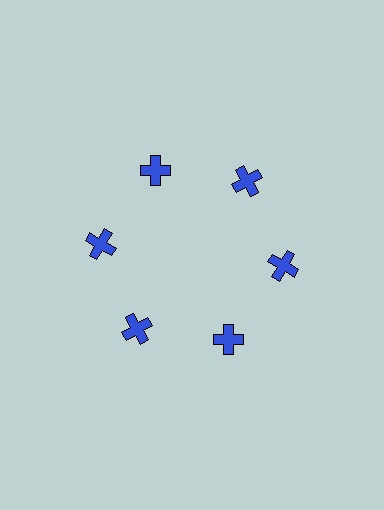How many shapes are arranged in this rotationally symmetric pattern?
There are 6 shapes, arranged in 6 groups of 1.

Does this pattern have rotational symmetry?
Yes, this pattern has 6-fold rotational symmetry. It looks the same after rotating 60 degrees around the center.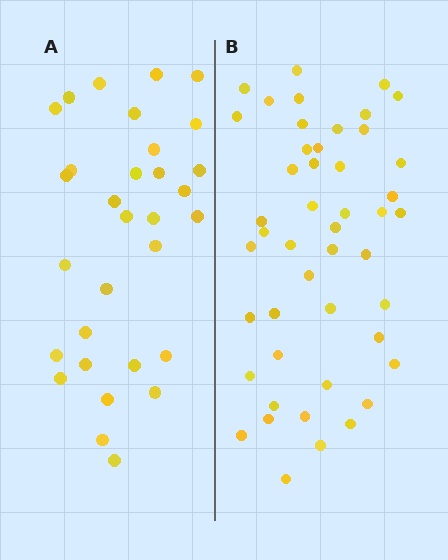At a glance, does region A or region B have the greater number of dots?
Region B (the right region) has more dots.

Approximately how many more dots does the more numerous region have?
Region B has approximately 15 more dots than region A.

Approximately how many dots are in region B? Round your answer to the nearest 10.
About 50 dots. (The exact count is 47, which rounds to 50.)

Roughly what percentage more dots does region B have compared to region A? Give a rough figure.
About 50% more.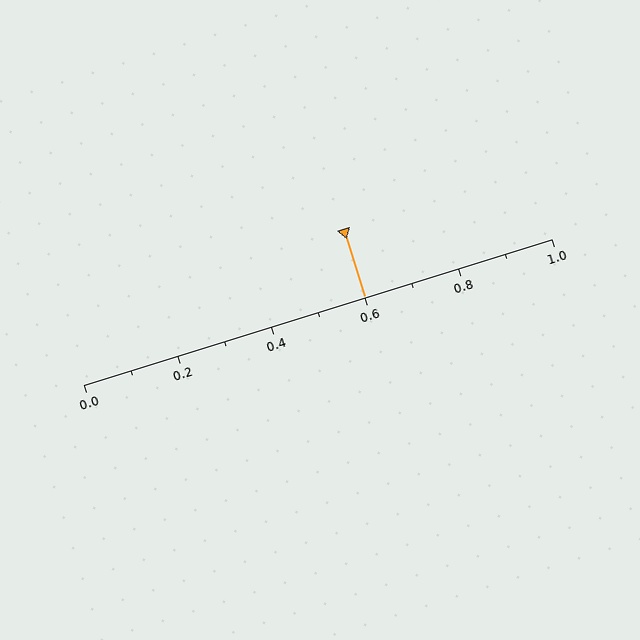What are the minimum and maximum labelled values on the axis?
The axis runs from 0.0 to 1.0.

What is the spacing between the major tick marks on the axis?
The major ticks are spaced 0.2 apart.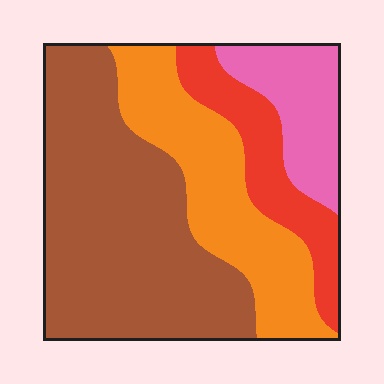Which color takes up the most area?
Brown, at roughly 45%.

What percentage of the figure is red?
Red takes up about one eighth (1/8) of the figure.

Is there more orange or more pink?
Orange.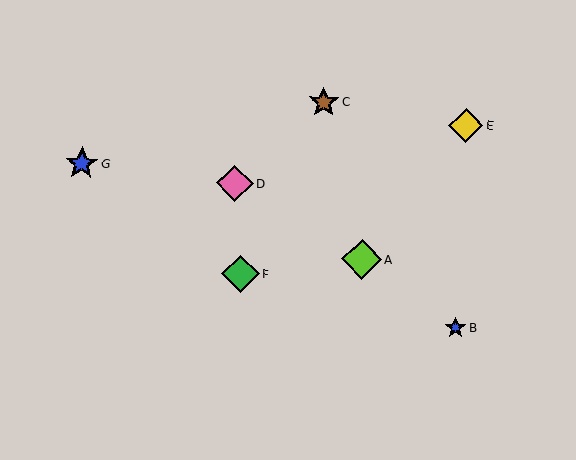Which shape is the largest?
The lime diamond (labeled A) is the largest.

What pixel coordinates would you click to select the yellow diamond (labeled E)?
Click at (466, 125) to select the yellow diamond E.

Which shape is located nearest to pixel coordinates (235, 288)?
The green diamond (labeled F) at (241, 274) is nearest to that location.